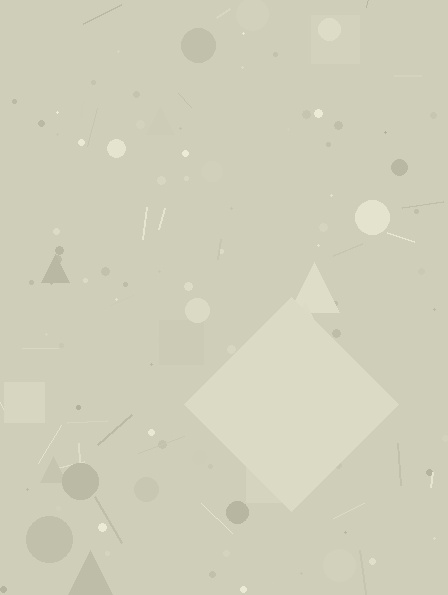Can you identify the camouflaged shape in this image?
The camouflaged shape is a diamond.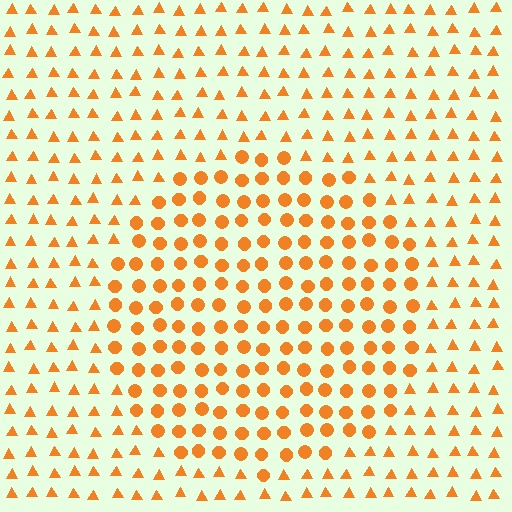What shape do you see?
I see a circle.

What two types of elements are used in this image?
The image uses circles inside the circle region and triangles outside it.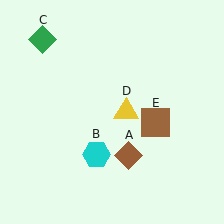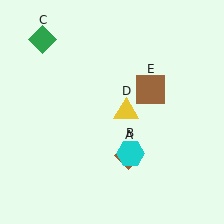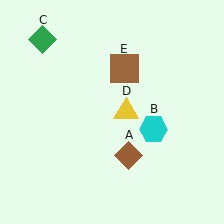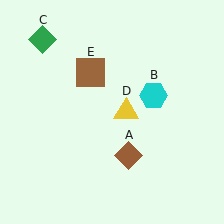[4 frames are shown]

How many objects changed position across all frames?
2 objects changed position: cyan hexagon (object B), brown square (object E).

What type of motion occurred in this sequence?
The cyan hexagon (object B), brown square (object E) rotated counterclockwise around the center of the scene.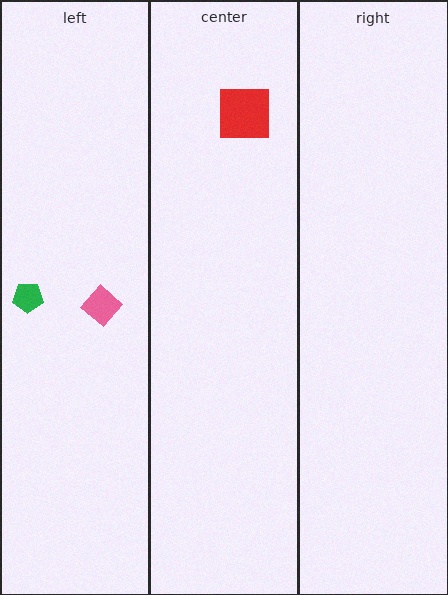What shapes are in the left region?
The pink diamond, the green pentagon.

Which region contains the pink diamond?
The left region.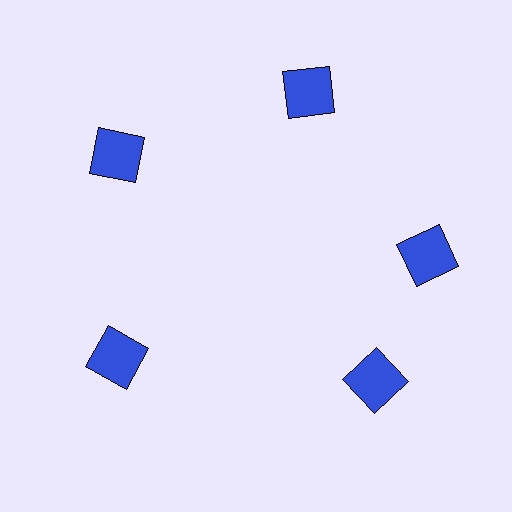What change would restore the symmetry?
The symmetry would be restored by rotating it back into even spacing with its neighbors so that all 5 squares sit at equal angles and equal distance from the center.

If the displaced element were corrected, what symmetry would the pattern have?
It would have 5-fold rotational symmetry — the pattern would map onto itself every 72 degrees.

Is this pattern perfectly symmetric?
No. The 5 blue squares are arranged in a ring, but one element near the 5 o'clock position is rotated out of alignment along the ring, breaking the 5-fold rotational symmetry.